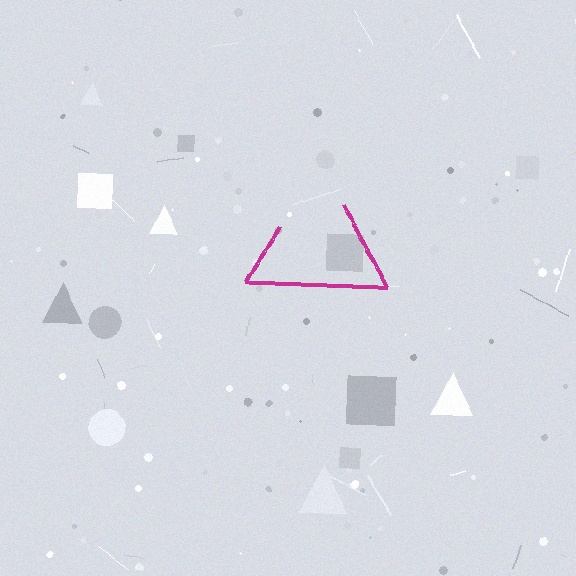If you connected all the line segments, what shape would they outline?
They would outline a triangle.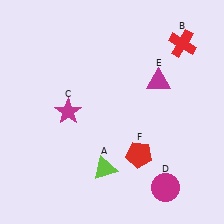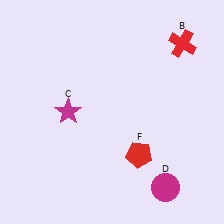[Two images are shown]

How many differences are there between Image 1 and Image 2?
There are 2 differences between the two images.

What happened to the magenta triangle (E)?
The magenta triangle (E) was removed in Image 2. It was in the top-right area of Image 1.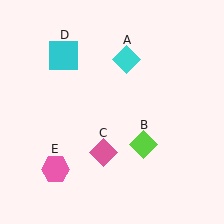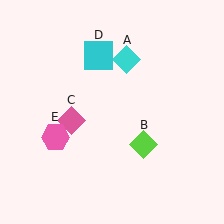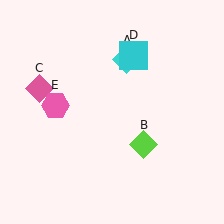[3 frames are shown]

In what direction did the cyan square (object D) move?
The cyan square (object D) moved right.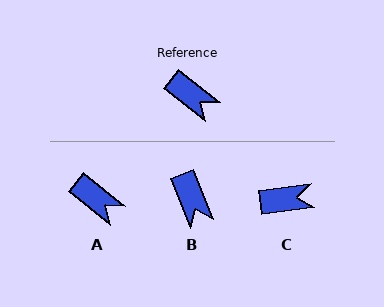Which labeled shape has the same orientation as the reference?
A.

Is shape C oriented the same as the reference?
No, it is off by about 45 degrees.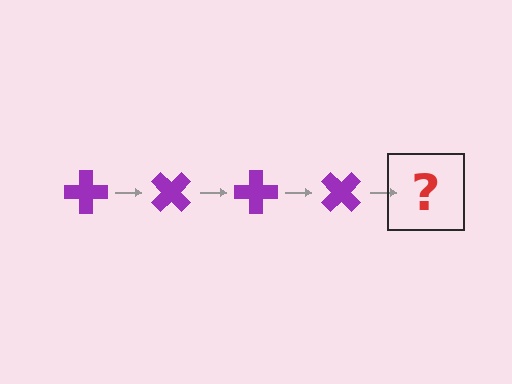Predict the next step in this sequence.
The next step is a purple cross rotated 180 degrees.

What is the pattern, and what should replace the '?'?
The pattern is that the cross rotates 45 degrees each step. The '?' should be a purple cross rotated 180 degrees.